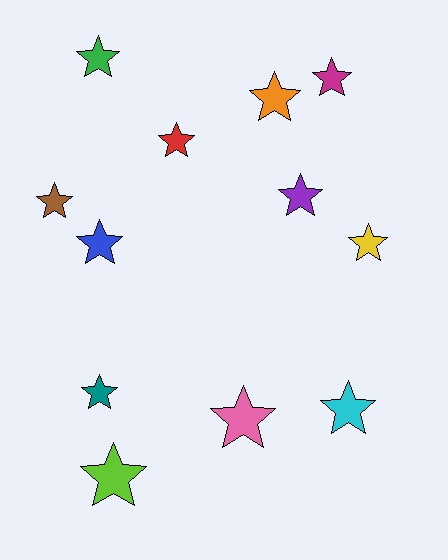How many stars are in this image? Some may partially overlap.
There are 12 stars.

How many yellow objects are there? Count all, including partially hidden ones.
There is 1 yellow object.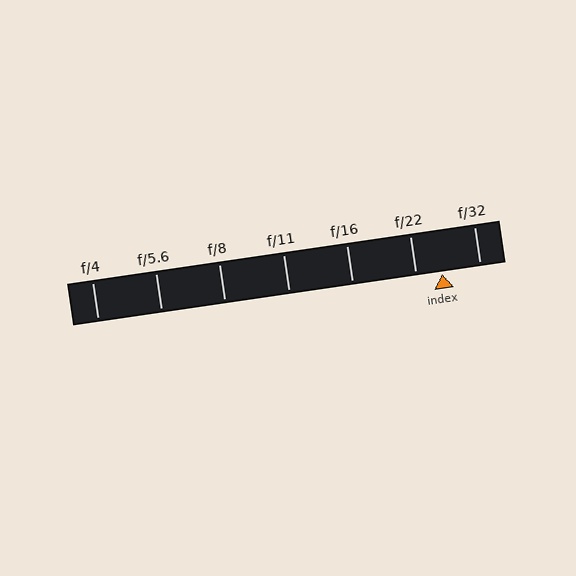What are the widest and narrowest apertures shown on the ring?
The widest aperture shown is f/4 and the narrowest is f/32.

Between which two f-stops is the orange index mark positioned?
The index mark is between f/22 and f/32.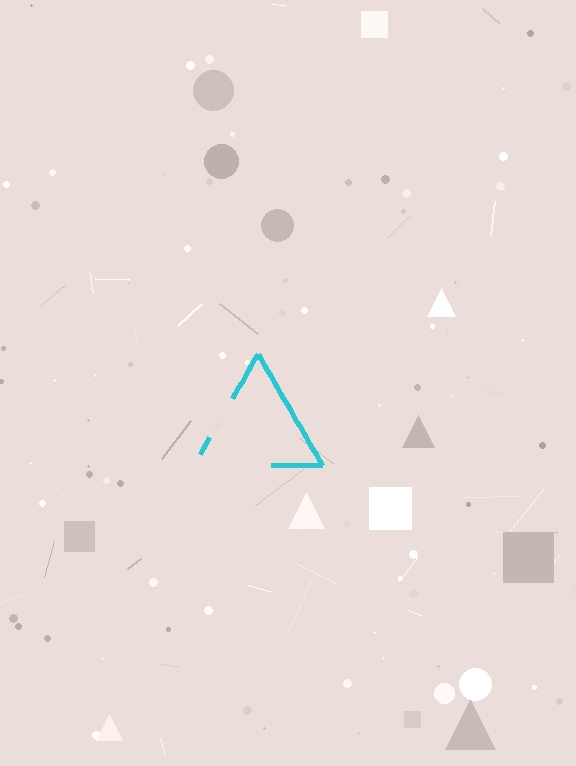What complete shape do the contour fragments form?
The contour fragments form a triangle.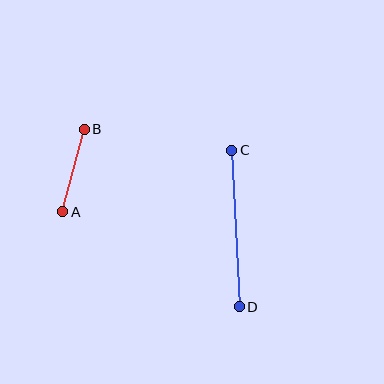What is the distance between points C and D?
The distance is approximately 156 pixels.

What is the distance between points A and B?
The distance is approximately 85 pixels.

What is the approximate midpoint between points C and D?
The midpoint is at approximately (236, 228) pixels.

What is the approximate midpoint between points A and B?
The midpoint is at approximately (74, 171) pixels.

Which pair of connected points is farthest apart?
Points C and D are farthest apart.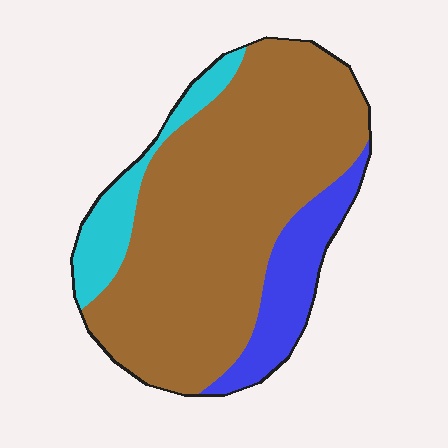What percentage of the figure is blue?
Blue covers roughly 15% of the figure.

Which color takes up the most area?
Brown, at roughly 75%.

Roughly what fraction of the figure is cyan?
Cyan takes up about one eighth (1/8) of the figure.